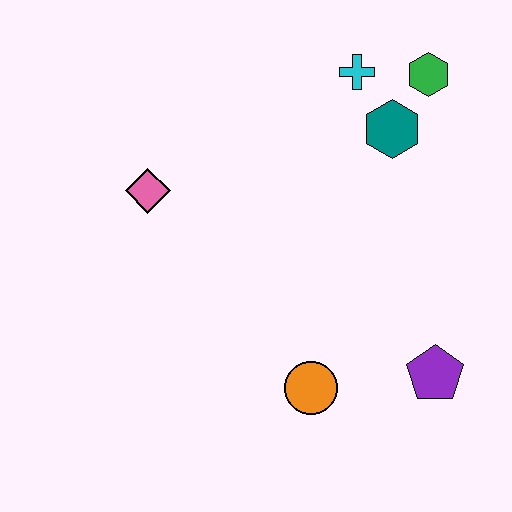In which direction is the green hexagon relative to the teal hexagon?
The green hexagon is above the teal hexagon.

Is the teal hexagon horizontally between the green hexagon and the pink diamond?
Yes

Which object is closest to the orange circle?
The purple pentagon is closest to the orange circle.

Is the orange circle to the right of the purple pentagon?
No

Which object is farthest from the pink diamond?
The purple pentagon is farthest from the pink diamond.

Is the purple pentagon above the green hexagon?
No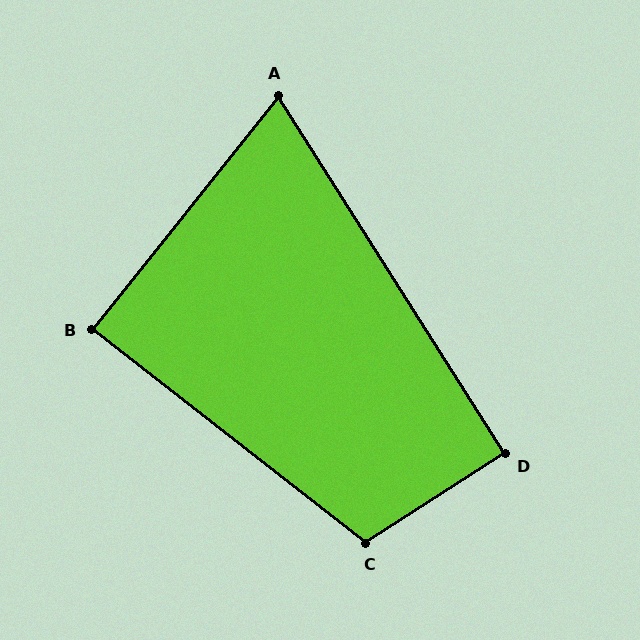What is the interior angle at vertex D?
Approximately 90 degrees (approximately right).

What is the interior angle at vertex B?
Approximately 90 degrees (approximately right).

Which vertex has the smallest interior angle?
A, at approximately 71 degrees.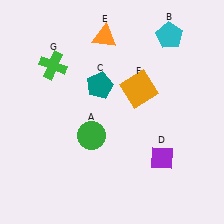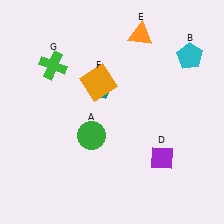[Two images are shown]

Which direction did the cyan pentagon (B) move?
The cyan pentagon (B) moved down.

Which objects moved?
The objects that moved are: the cyan pentagon (B), the orange triangle (E), the orange square (F).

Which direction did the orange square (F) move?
The orange square (F) moved left.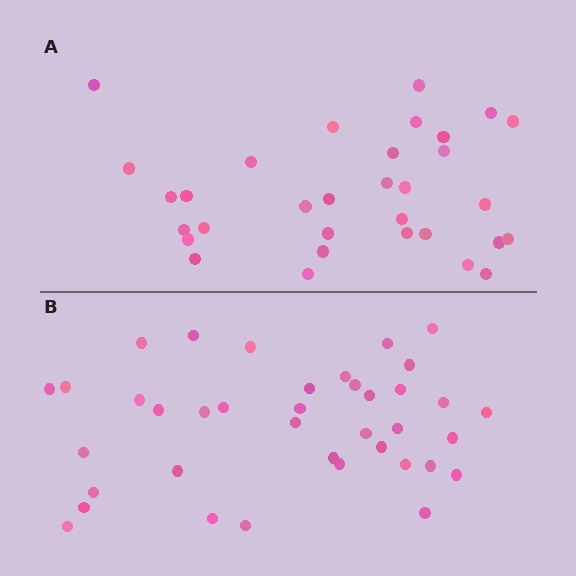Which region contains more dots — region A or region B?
Region B (the bottom region) has more dots.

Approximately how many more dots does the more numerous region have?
Region B has about 6 more dots than region A.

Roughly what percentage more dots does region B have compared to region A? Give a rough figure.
About 20% more.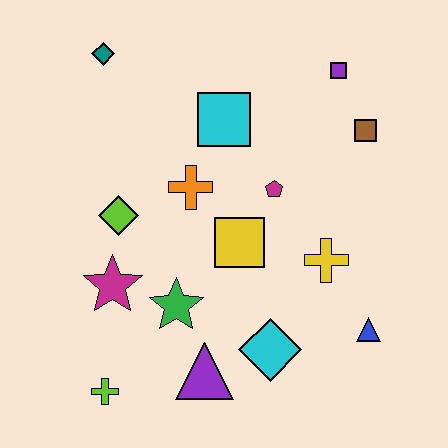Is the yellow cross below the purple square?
Yes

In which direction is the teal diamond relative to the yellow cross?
The teal diamond is to the left of the yellow cross.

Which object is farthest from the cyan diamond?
The teal diamond is farthest from the cyan diamond.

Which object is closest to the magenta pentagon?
The yellow square is closest to the magenta pentagon.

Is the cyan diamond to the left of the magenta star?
No